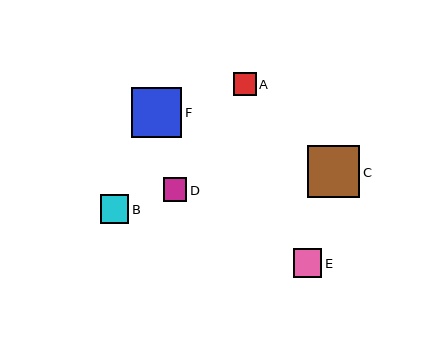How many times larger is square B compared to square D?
Square B is approximately 1.2 times the size of square D.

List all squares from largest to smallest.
From largest to smallest: C, F, E, B, D, A.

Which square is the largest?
Square C is the largest with a size of approximately 52 pixels.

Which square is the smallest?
Square A is the smallest with a size of approximately 23 pixels.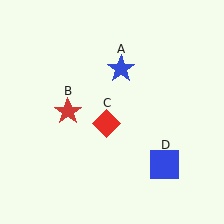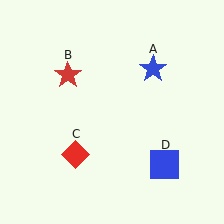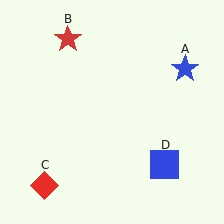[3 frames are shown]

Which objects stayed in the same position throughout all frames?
Blue square (object D) remained stationary.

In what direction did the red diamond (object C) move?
The red diamond (object C) moved down and to the left.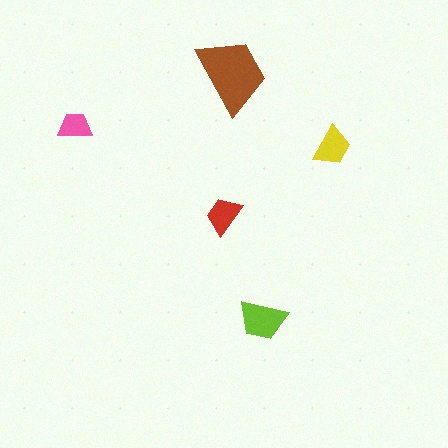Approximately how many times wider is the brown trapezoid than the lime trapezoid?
About 1.5 times wider.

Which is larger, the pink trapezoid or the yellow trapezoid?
The yellow one.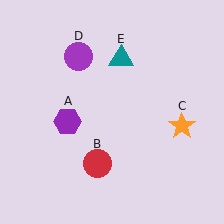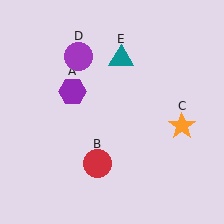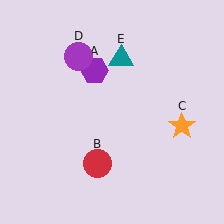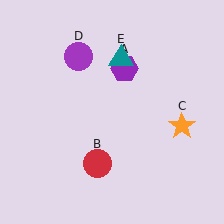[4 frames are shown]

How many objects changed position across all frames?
1 object changed position: purple hexagon (object A).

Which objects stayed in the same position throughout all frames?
Red circle (object B) and orange star (object C) and purple circle (object D) and teal triangle (object E) remained stationary.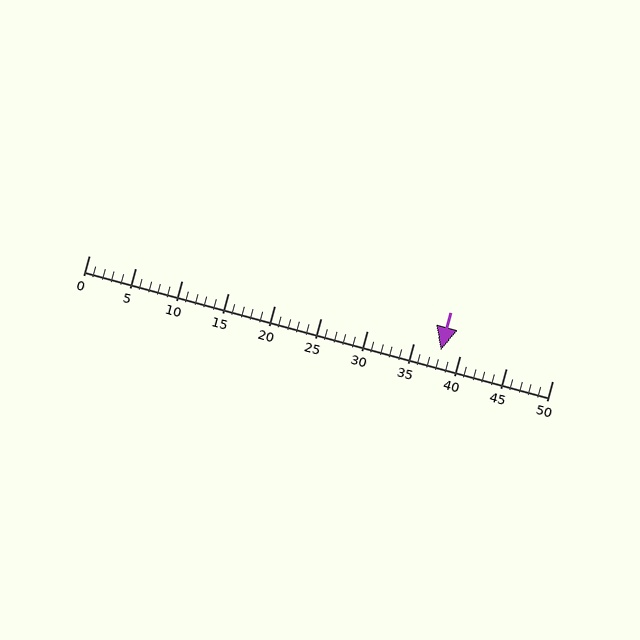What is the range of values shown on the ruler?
The ruler shows values from 0 to 50.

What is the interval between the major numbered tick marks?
The major tick marks are spaced 5 units apart.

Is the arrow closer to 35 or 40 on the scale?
The arrow is closer to 40.